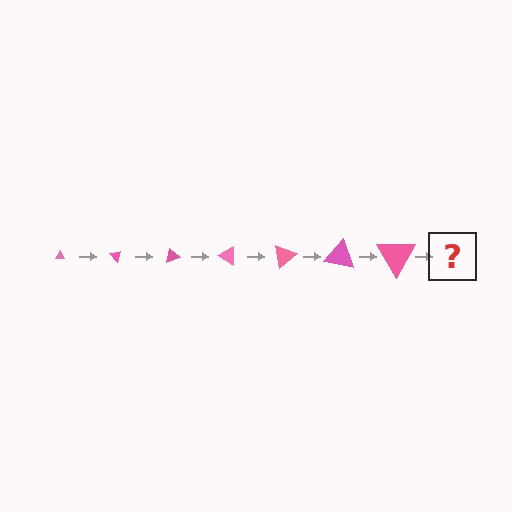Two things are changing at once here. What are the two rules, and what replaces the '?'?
The two rules are that the triangle grows larger each step and it rotates 50 degrees each step. The '?' should be a triangle, larger than the previous one and rotated 350 degrees from the start.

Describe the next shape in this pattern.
It should be a triangle, larger than the previous one and rotated 350 degrees from the start.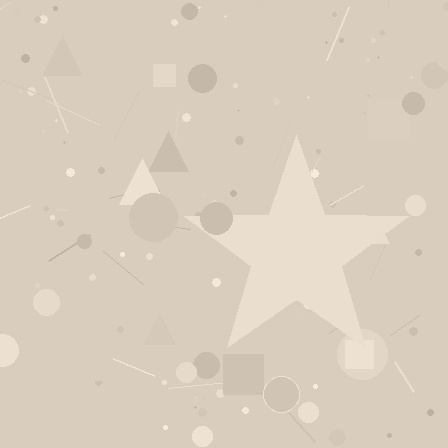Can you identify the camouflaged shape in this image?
The camouflaged shape is a star.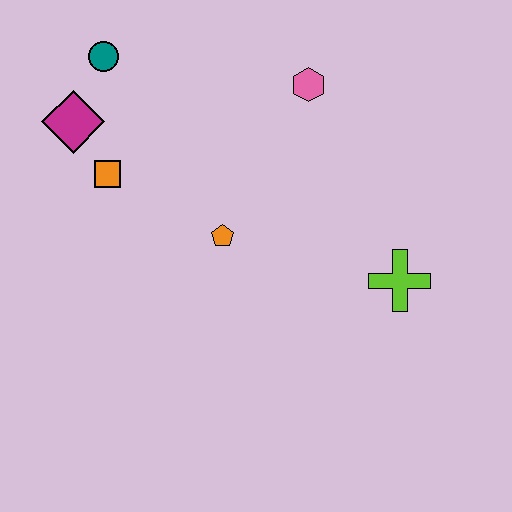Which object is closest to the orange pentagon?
The orange square is closest to the orange pentagon.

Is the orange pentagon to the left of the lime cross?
Yes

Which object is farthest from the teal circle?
The lime cross is farthest from the teal circle.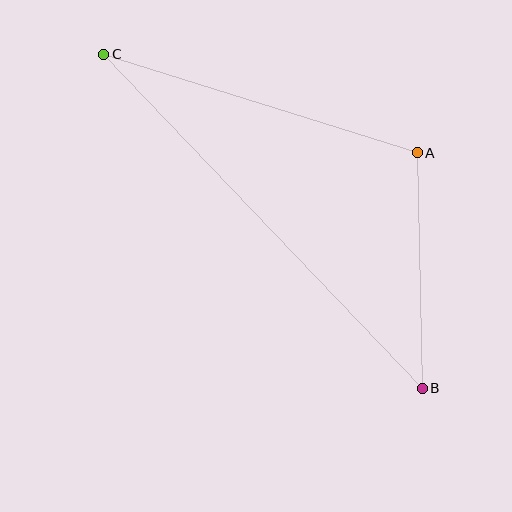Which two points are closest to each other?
Points A and B are closest to each other.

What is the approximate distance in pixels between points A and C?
The distance between A and C is approximately 329 pixels.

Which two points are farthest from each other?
Points B and C are farthest from each other.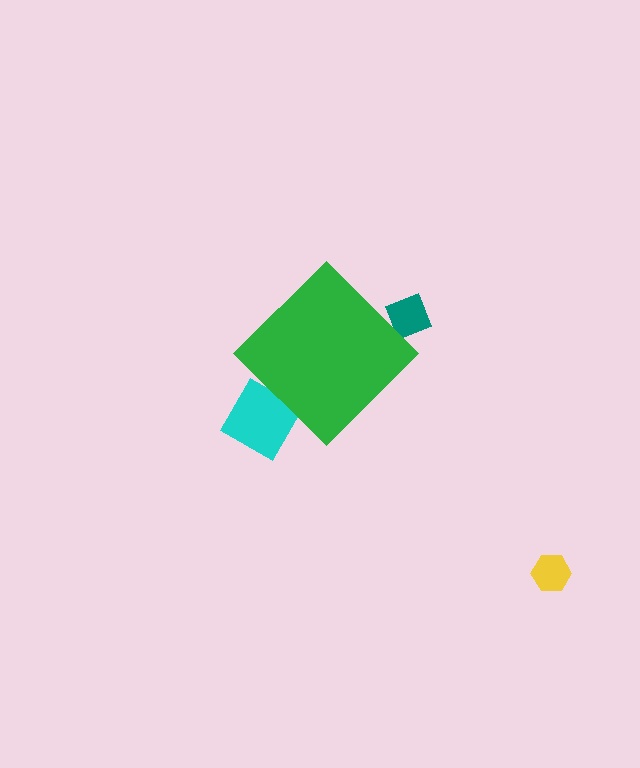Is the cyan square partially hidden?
Yes, the cyan square is partially hidden behind the green diamond.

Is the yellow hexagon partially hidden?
No, the yellow hexagon is fully visible.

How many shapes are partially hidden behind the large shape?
2 shapes are partially hidden.